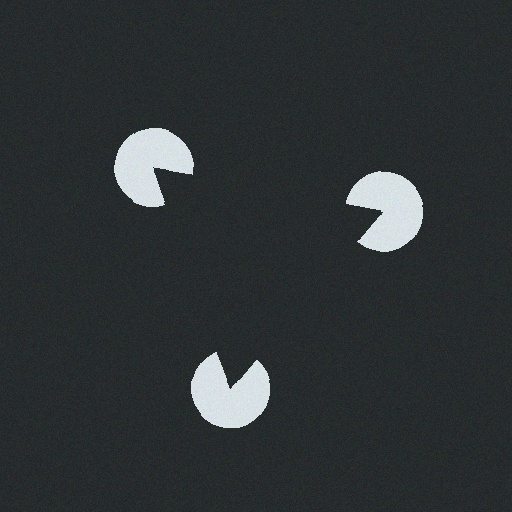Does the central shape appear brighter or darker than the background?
It typically appears slightly darker than the background, even though no actual brightness change is drawn.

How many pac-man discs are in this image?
There are 3 — one at each vertex of the illusory triangle.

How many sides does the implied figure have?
3 sides.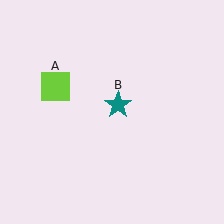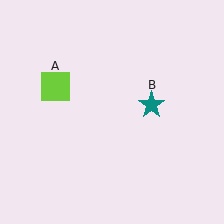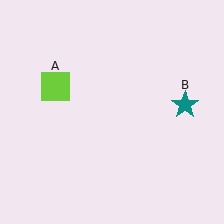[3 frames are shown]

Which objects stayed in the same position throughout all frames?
Lime square (object A) remained stationary.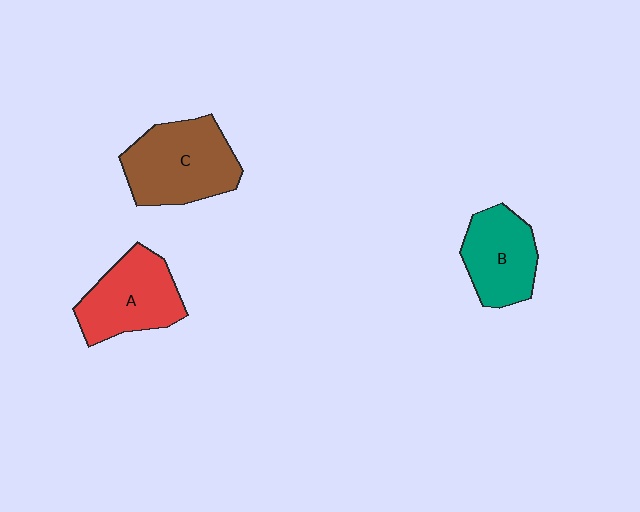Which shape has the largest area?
Shape C (brown).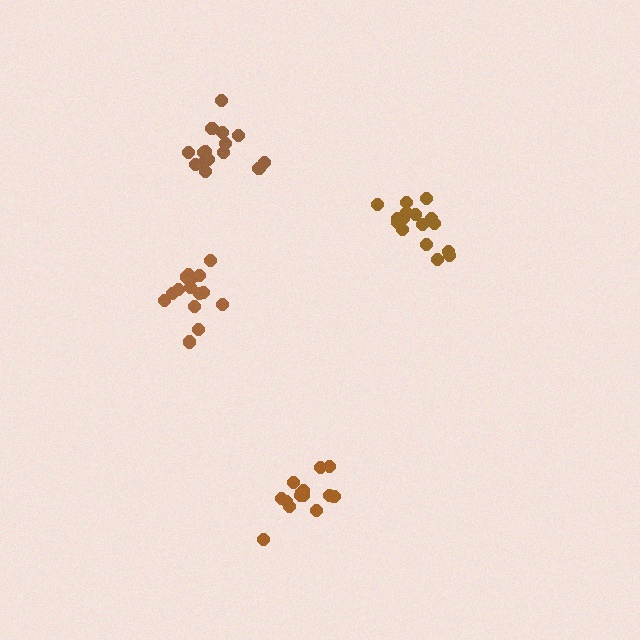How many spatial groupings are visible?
There are 4 spatial groupings.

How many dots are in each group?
Group 1: 16 dots, Group 2: 16 dots, Group 3: 14 dots, Group 4: 15 dots (61 total).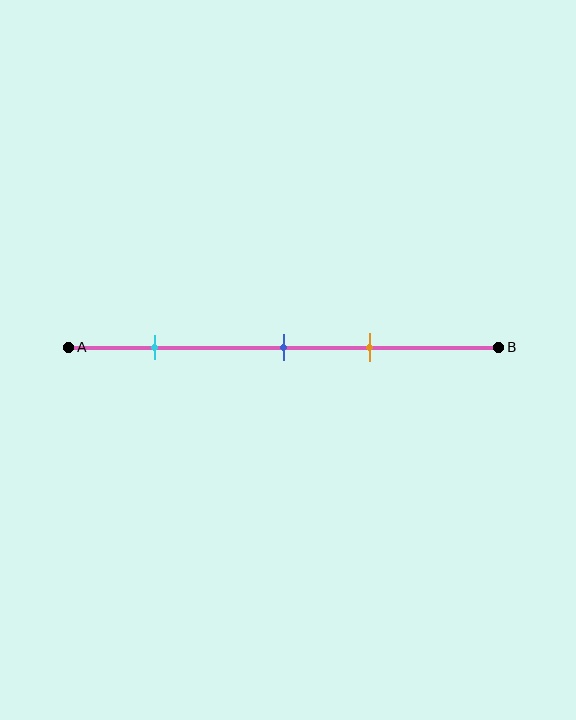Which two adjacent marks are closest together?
The blue and orange marks are the closest adjacent pair.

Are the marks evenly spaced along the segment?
No, the marks are not evenly spaced.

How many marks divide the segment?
There are 3 marks dividing the segment.